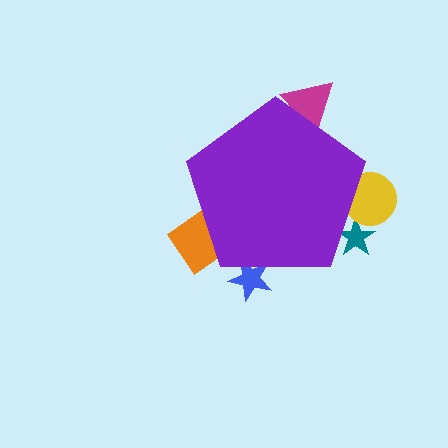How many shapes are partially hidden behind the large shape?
5 shapes are partially hidden.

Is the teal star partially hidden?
Yes, the teal star is partially hidden behind the purple pentagon.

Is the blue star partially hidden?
Yes, the blue star is partially hidden behind the purple pentagon.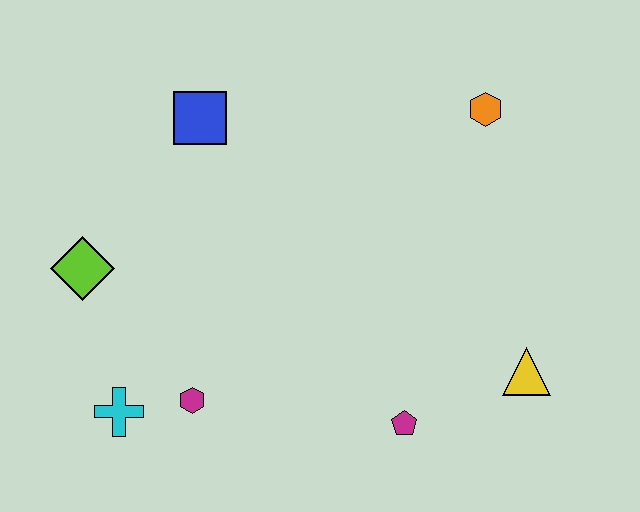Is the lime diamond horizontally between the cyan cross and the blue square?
No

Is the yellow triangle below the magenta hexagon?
No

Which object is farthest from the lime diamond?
The yellow triangle is farthest from the lime diamond.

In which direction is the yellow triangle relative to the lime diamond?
The yellow triangle is to the right of the lime diamond.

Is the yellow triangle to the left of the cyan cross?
No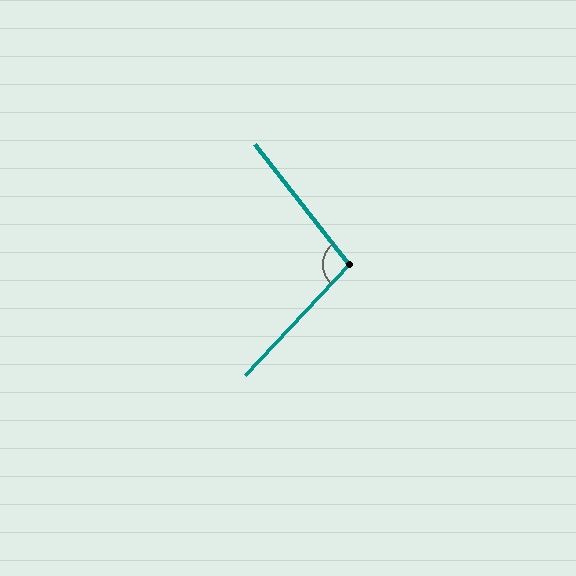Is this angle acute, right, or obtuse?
It is obtuse.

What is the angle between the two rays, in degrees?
Approximately 99 degrees.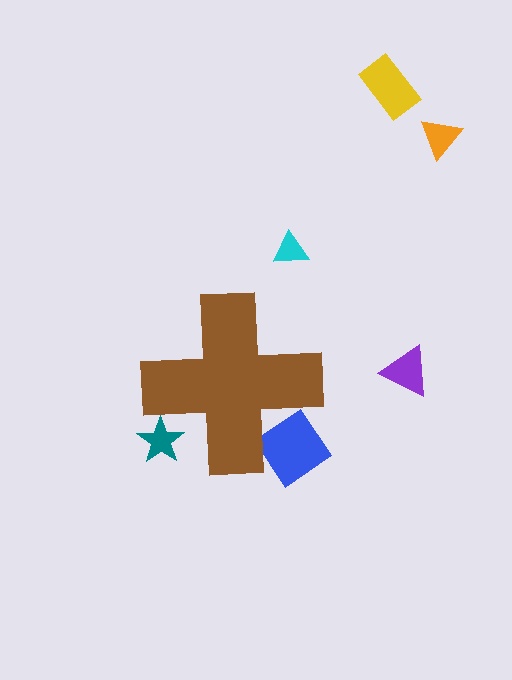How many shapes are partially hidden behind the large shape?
2 shapes are partially hidden.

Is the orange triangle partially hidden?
No, the orange triangle is fully visible.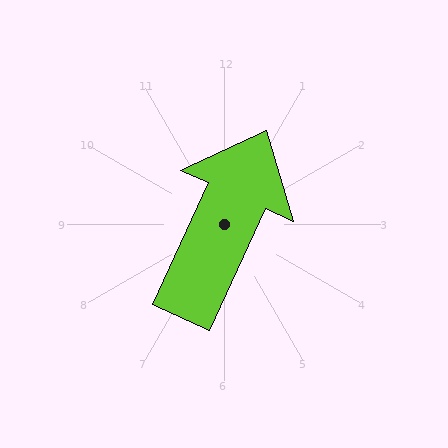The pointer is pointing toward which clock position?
Roughly 1 o'clock.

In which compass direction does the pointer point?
Northeast.